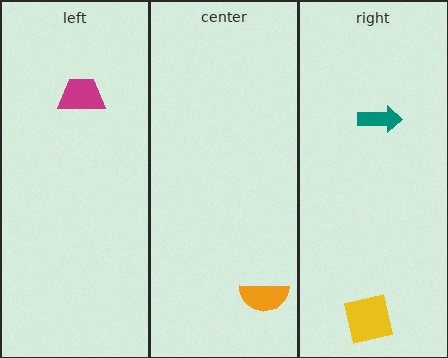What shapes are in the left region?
The magenta trapezoid.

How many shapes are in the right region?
2.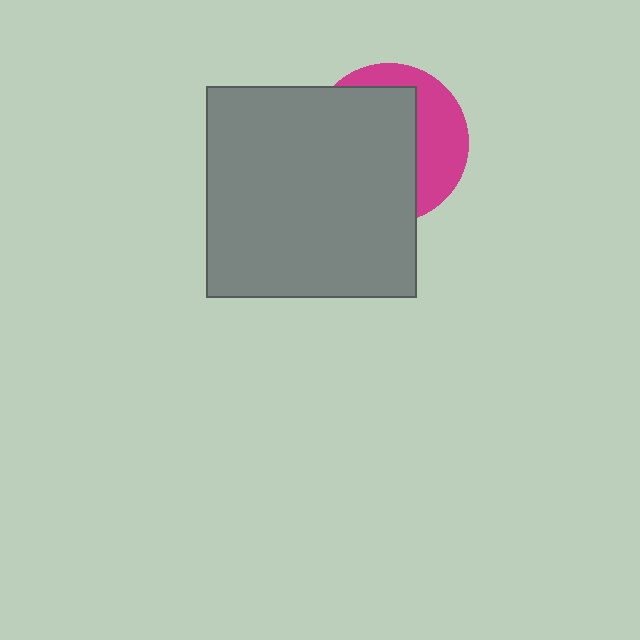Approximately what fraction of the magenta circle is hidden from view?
Roughly 65% of the magenta circle is hidden behind the gray square.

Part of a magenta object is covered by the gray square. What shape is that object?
It is a circle.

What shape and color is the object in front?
The object in front is a gray square.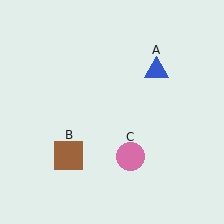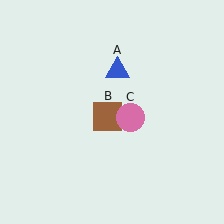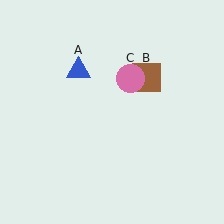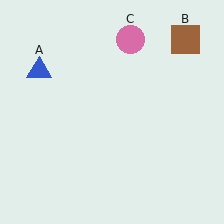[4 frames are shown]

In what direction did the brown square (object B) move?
The brown square (object B) moved up and to the right.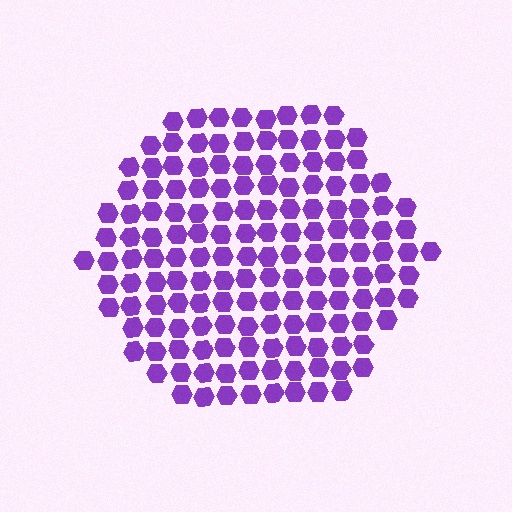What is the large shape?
The large shape is a hexagon.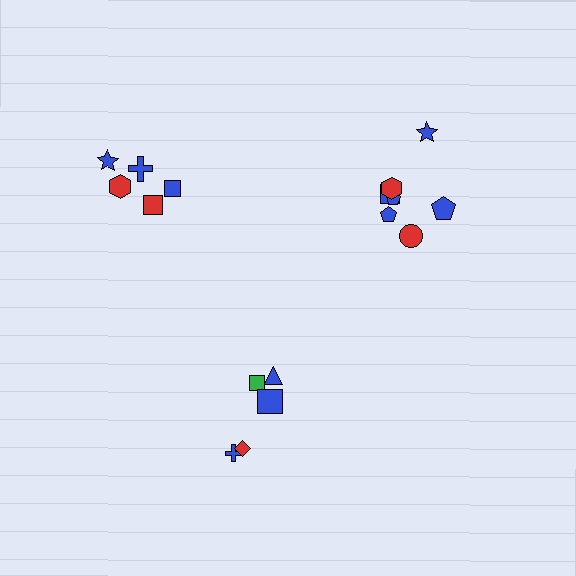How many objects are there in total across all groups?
There are 17 objects.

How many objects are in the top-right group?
There are 7 objects.